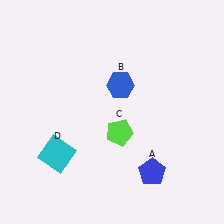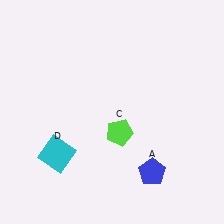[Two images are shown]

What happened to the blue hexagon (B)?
The blue hexagon (B) was removed in Image 2. It was in the top-right area of Image 1.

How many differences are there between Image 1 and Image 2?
There is 1 difference between the two images.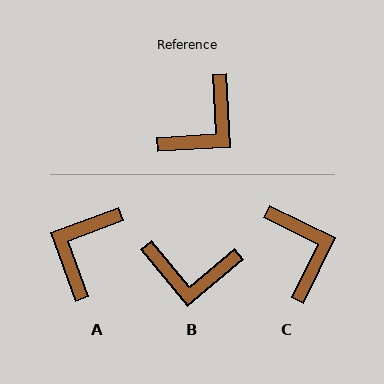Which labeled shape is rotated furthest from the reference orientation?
A, about 163 degrees away.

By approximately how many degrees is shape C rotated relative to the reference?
Approximately 61 degrees counter-clockwise.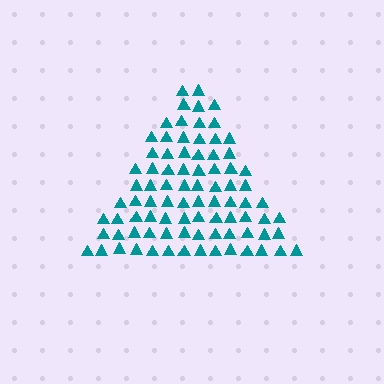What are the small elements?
The small elements are triangles.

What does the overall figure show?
The overall figure shows a triangle.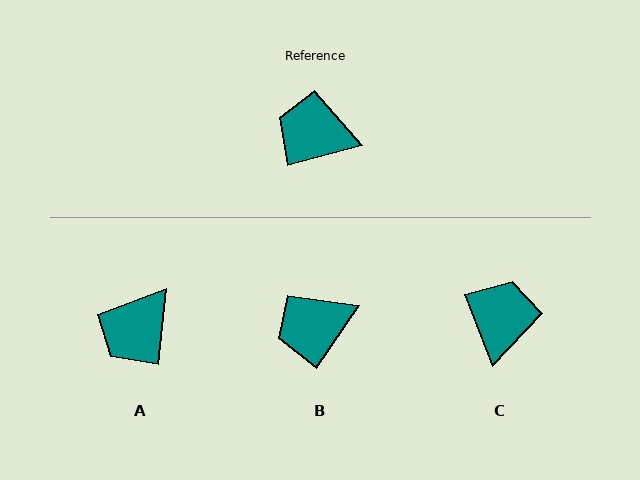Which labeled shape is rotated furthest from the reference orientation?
C, about 84 degrees away.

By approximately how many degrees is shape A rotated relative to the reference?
Approximately 70 degrees counter-clockwise.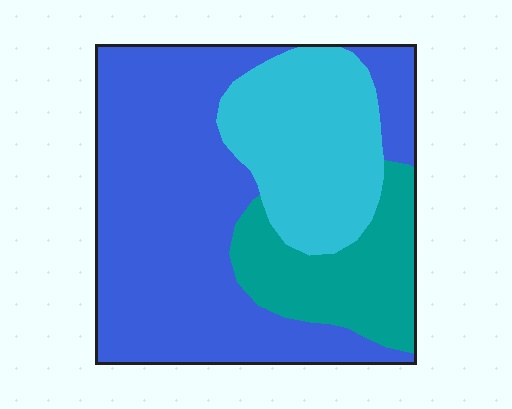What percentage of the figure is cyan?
Cyan covers about 25% of the figure.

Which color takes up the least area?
Teal, at roughly 20%.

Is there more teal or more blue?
Blue.